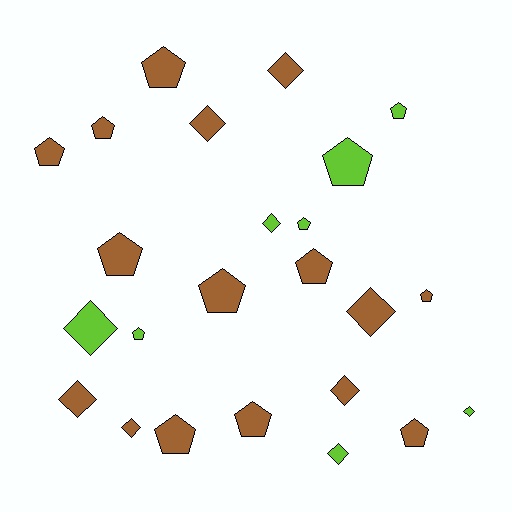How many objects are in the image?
There are 24 objects.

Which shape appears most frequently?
Pentagon, with 14 objects.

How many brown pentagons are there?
There are 10 brown pentagons.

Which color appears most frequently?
Brown, with 16 objects.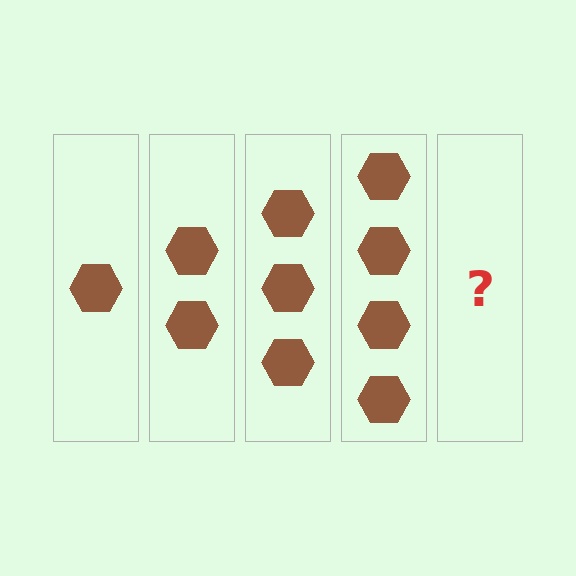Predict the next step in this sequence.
The next step is 5 hexagons.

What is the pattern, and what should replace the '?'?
The pattern is that each step adds one more hexagon. The '?' should be 5 hexagons.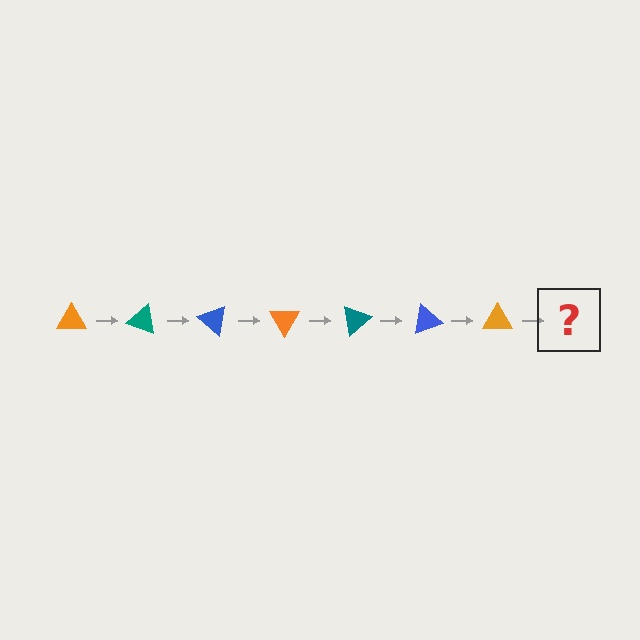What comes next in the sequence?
The next element should be a teal triangle, rotated 140 degrees from the start.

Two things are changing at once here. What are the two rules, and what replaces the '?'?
The two rules are that it rotates 20 degrees each step and the color cycles through orange, teal, and blue. The '?' should be a teal triangle, rotated 140 degrees from the start.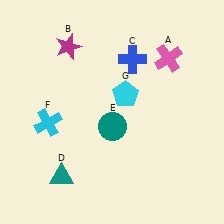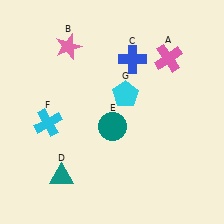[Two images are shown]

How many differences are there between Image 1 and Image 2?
There is 1 difference between the two images.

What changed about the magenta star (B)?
In Image 1, B is magenta. In Image 2, it changed to pink.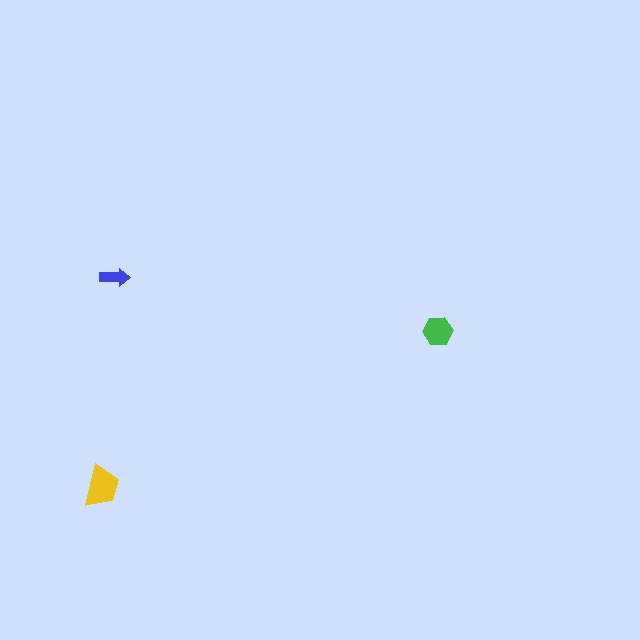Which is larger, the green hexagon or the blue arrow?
The green hexagon.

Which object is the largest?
The yellow trapezoid.